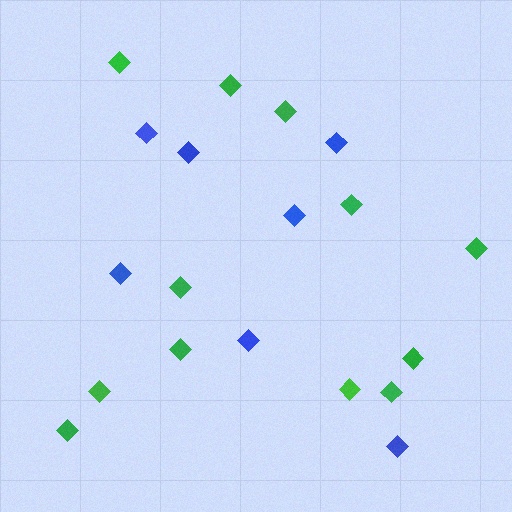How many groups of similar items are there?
There are 2 groups: one group of green diamonds (12) and one group of blue diamonds (7).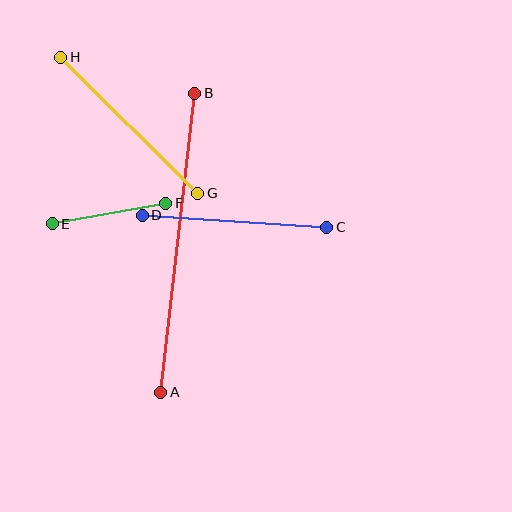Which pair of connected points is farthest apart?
Points A and B are farthest apart.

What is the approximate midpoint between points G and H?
The midpoint is at approximately (129, 125) pixels.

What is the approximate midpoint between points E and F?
The midpoint is at approximately (109, 214) pixels.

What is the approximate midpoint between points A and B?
The midpoint is at approximately (178, 243) pixels.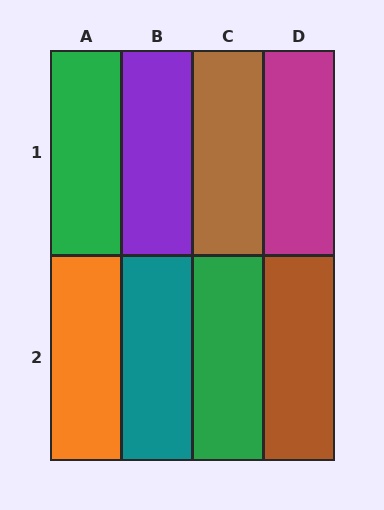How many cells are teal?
1 cell is teal.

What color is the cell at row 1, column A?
Green.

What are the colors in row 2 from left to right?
Orange, teal, green, brown.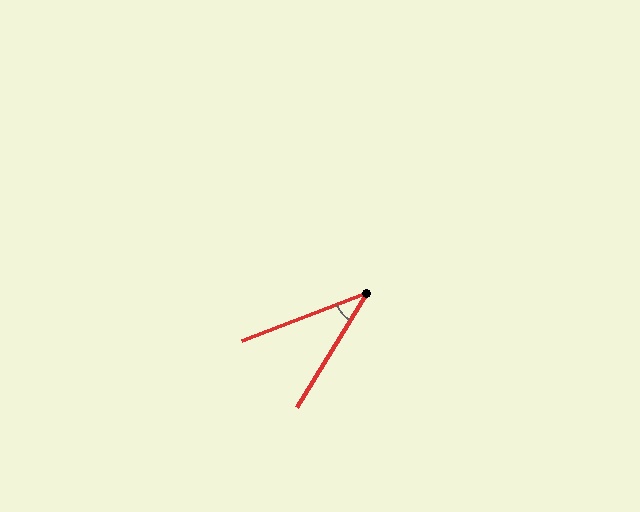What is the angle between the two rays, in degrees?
Approximately 37 degrees.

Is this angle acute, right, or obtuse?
It is acute.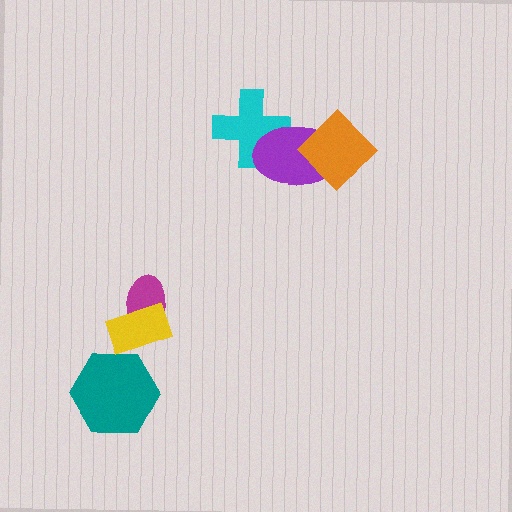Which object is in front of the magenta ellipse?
The yellow rectangle is in front of the magenta ellipse.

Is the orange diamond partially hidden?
No, no other shape covers it.